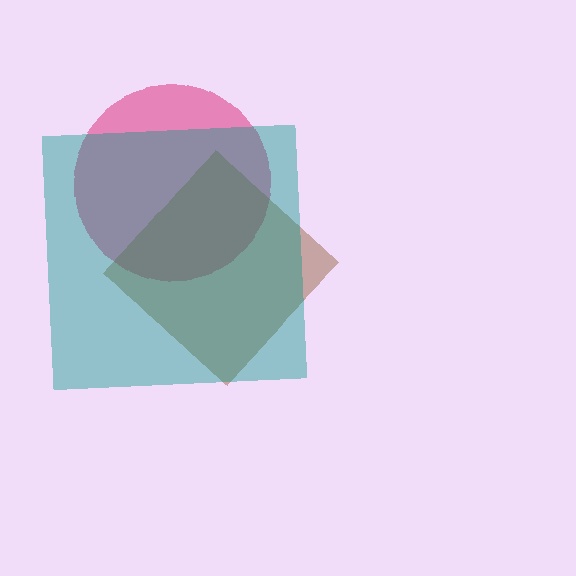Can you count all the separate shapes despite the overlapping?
Yes, there are 3 separate shapes.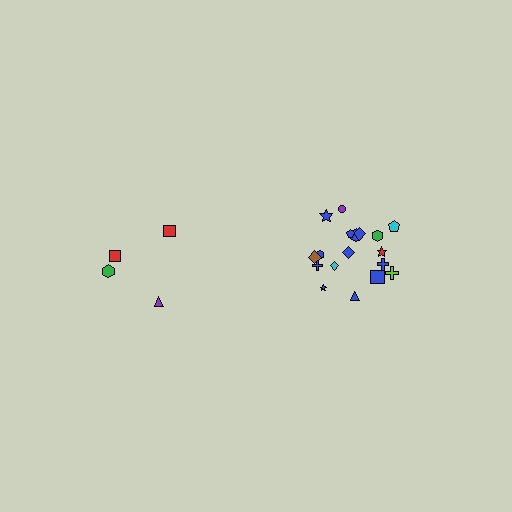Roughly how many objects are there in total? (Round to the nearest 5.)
Roughly 20 objects in total.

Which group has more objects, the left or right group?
The right group.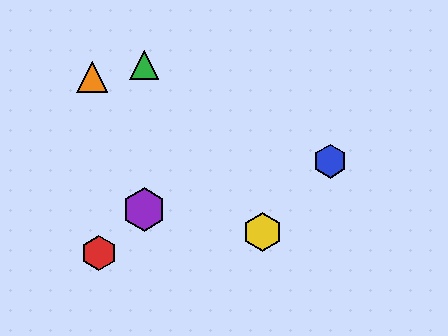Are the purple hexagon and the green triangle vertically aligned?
Yes, both are at x≈144.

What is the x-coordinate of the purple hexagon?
The purple hexagon is at x≈144.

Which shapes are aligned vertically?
The green triangle, the purple hexagon are aligned vertically.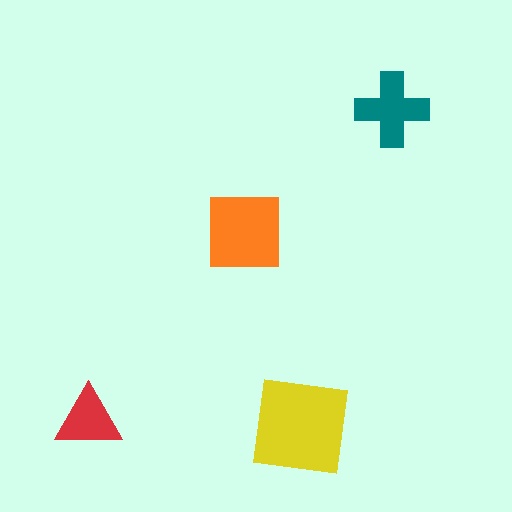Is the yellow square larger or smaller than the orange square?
Larger.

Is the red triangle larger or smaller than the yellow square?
Smaller.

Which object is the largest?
The yellow square.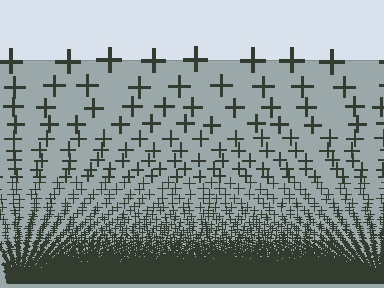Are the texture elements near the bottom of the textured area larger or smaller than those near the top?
Smaller. The gradient is inverted — elements near the bottom are smaller and denser.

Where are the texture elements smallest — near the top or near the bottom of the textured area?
Near the bottom.